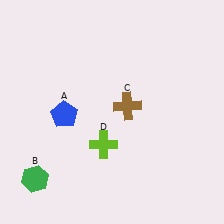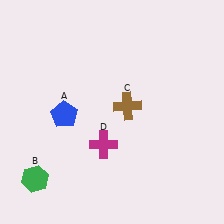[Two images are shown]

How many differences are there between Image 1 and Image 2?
There is 1 difference between the two images.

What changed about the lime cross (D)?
In Image 1, D is lime. In Image 2, it changed to magenta.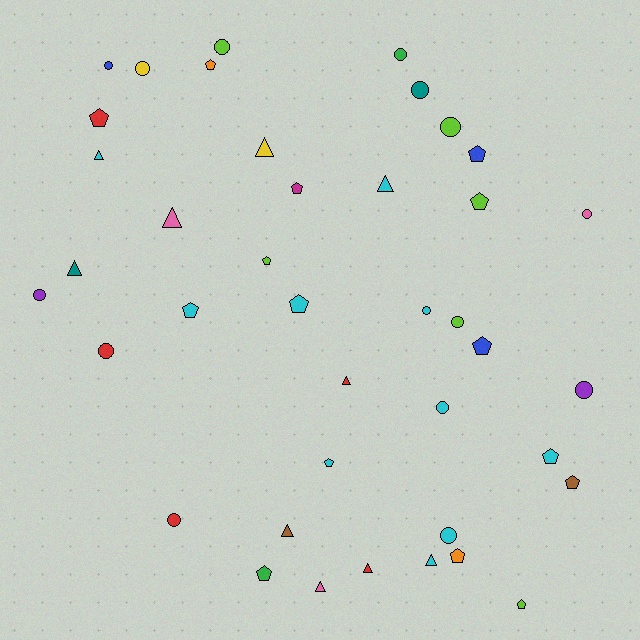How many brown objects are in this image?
There are 2 brown objects.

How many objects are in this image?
There are 40 objects.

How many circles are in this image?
There are 15 circles.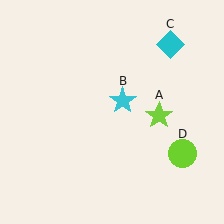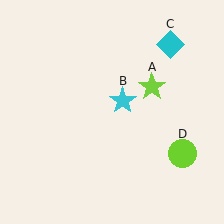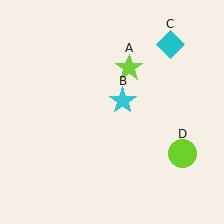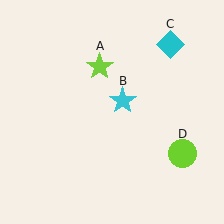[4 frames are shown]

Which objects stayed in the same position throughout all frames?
Cyan star (object B) and cyan diamond (object C) and lime circle (object D) remained stationary.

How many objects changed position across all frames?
1 object changed position: lime star (object A).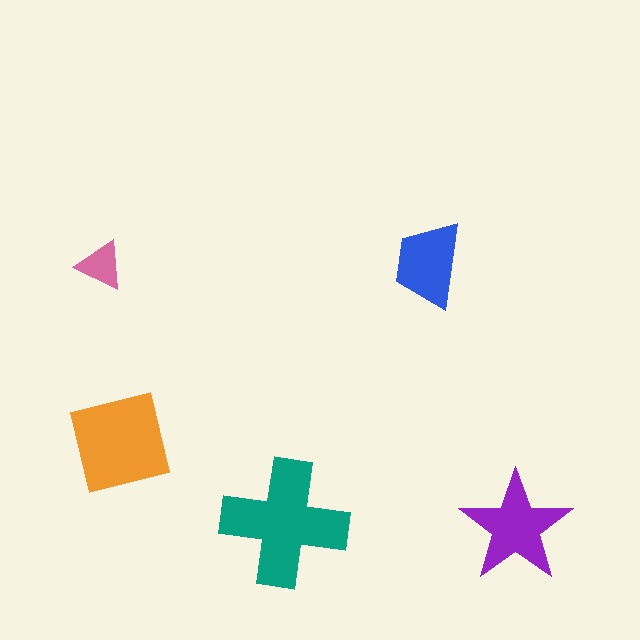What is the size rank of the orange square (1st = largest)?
2nd.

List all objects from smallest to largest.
The pink triangle, the blue trapezoid, the purple star, the orange square, the teal cross.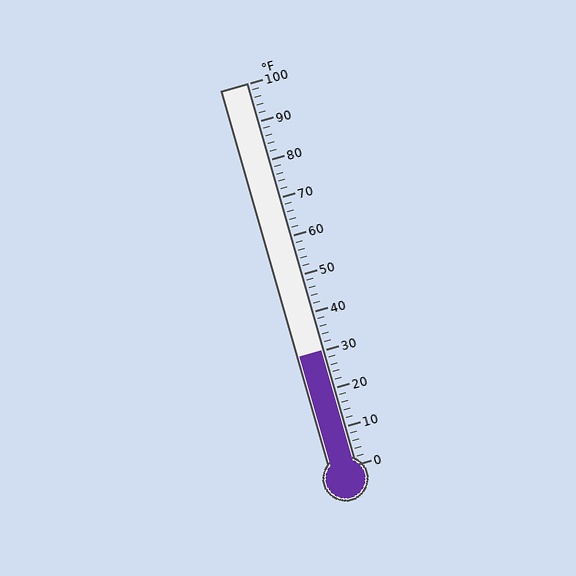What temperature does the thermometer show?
The thermometer shows approximately 30°F.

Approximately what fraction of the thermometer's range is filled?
The thermometer is filled to approximately 30% of its range.